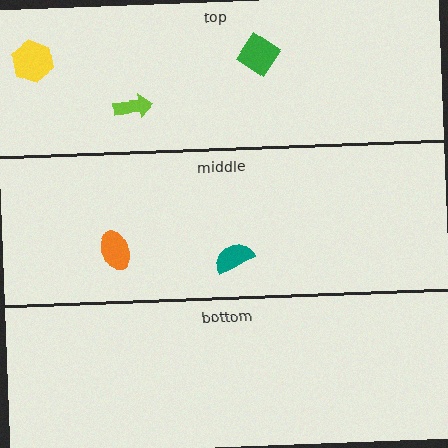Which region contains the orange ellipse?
The middle region.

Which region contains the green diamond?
The top region.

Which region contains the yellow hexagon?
The top region.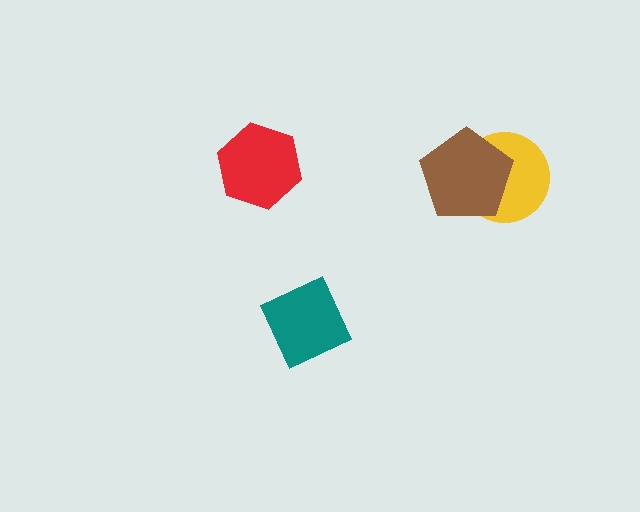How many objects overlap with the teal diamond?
0 objects overlap with the teal diamond.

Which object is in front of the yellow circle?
The brown pentagon is in front of the yellow circle.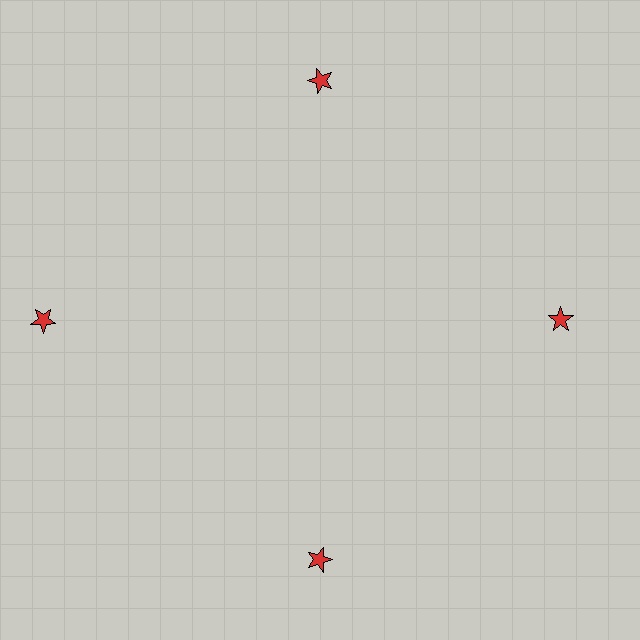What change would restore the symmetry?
The symmetry would be restored by moving it inward, back onto the ring so that all 4 stars sit at equal angles and equal distance from the center.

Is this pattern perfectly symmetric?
No. The 4 red stars are arranged in a ring, but one element near the 9 o'clock position is pushed outward from the center, breaking the 4-fold rotational symmetry.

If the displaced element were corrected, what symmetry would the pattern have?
It would have 4-fold rotational symmetry — the pattern would map onto itself every 90 degrees.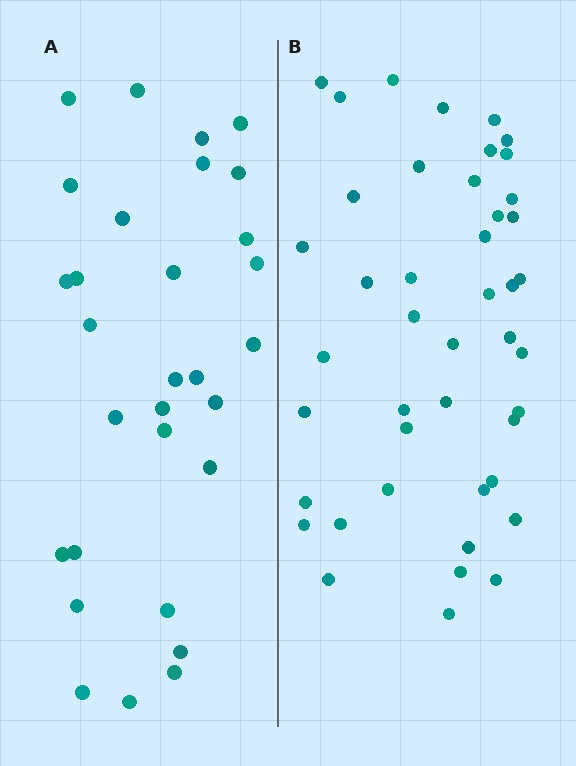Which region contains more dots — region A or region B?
Region B (the right region) has more dots.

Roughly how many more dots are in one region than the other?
Region B has approximately 15 more dots than region A.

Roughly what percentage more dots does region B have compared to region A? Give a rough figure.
About 45% more.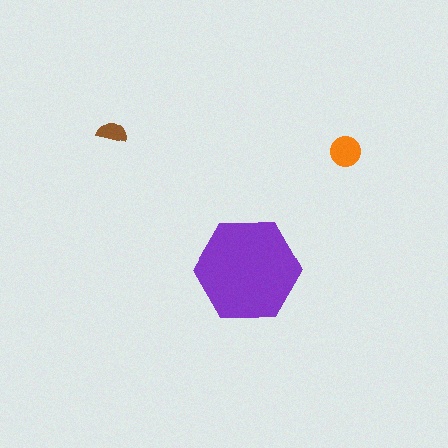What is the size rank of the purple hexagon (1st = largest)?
1st.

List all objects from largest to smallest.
The purple hexagon, the orange circle, the brown semicircle.